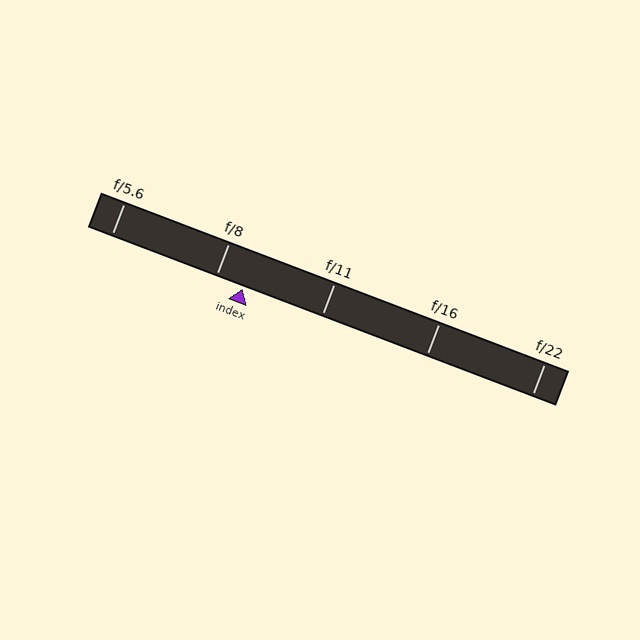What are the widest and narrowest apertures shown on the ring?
The widest aperture shown is f/5.6 and the narrowest is f/22.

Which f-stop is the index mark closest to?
The index mark is closest to f/8.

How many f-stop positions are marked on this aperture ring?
There are 5 f-stop positions marked.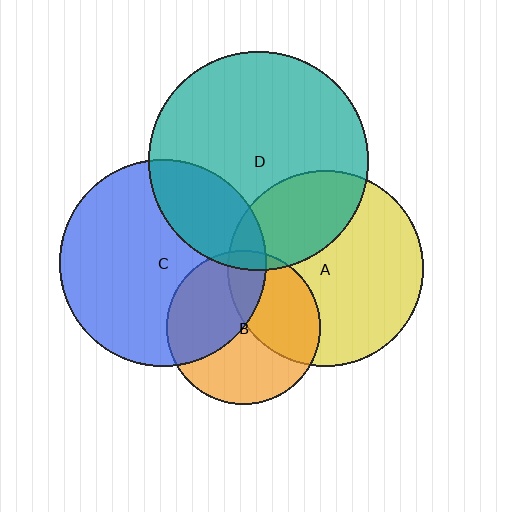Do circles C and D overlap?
Yes.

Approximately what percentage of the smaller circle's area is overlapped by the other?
Approximately 25%.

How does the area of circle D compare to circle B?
Approximately 2.0 times.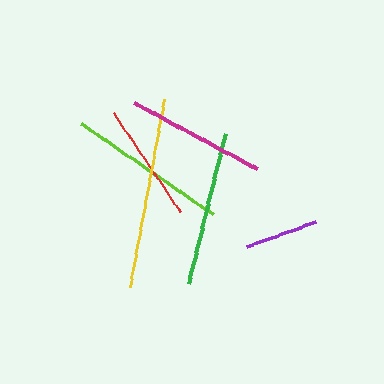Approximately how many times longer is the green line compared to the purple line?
The green line is approximately 2.1 times the length of the purple line.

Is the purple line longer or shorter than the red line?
The red line is longer than the purple line.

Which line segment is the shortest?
The purple line is the shortest at approximately 73 pixels.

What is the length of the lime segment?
The lime segment is approximately 160 pixels long.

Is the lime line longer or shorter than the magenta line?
The lime line is longer than the magenta line.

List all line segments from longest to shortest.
From longest to shortest: yellow, lime, green, magenta, red, purple.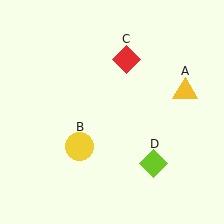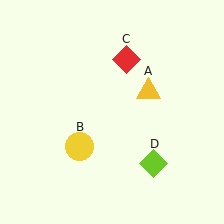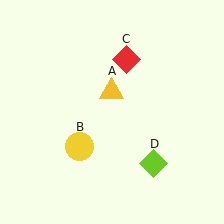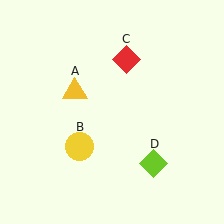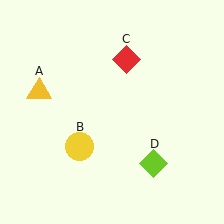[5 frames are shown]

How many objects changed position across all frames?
1 object changed position: yellow triangle (object A).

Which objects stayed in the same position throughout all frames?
Yellow circle (object B) and red diamond (object C) and lime diamond (object D) remained stationary.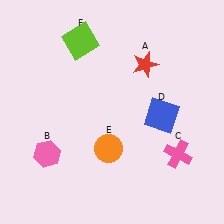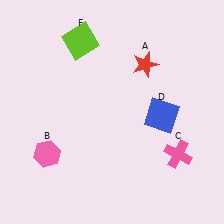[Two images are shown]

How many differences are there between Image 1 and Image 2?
There is 1 difference between the two images.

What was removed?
The orange circle (E) was removed in Image 2.